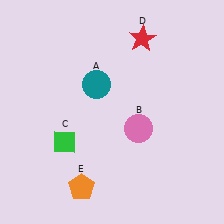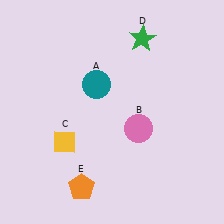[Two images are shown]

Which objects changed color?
C changed from green to yellow. D changed from red to green.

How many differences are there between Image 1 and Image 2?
There are 2 differences between the two images.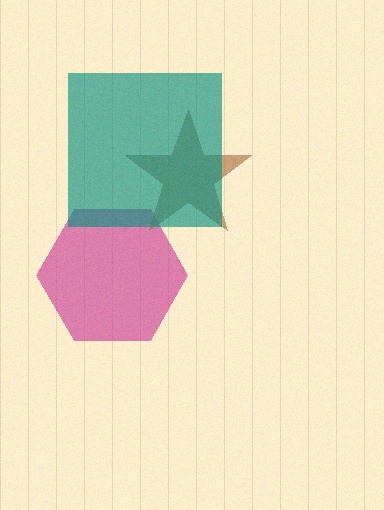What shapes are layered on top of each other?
The layered shapes are: a magenta hexagon, a brown star, a teal square.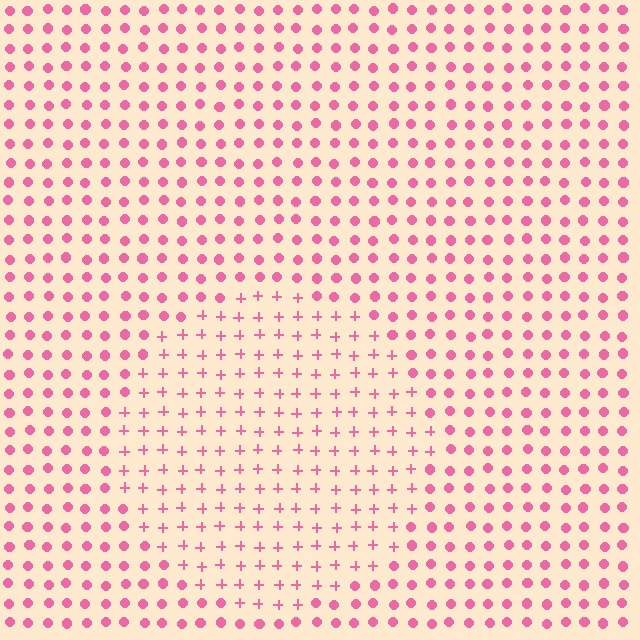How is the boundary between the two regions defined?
The boundary is defined by a change in element shape: plus signs inside vs. circles outside. All elements share the same color and spacing.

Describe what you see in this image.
The image is filled with small pink elements arranged in a uniform grid. A circle-shaped region contains plus signs, while the surrounding area contains circles. The boundary is defined purely by the change in element shape.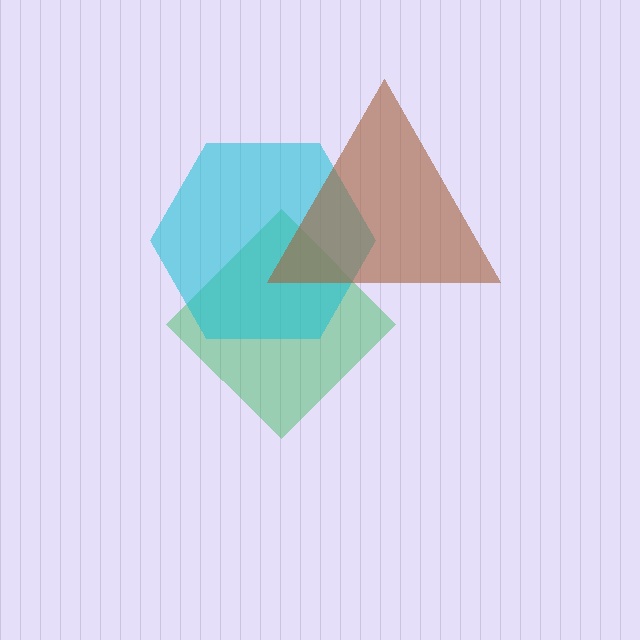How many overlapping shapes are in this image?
There are 3 overlapping shapes in the image.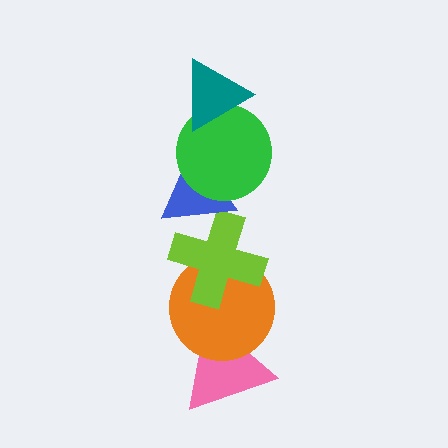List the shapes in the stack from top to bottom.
From top to bottom: the teal triangle, the green circle, the blue triangle, the lime cross, the orange circle, the pink triangle.